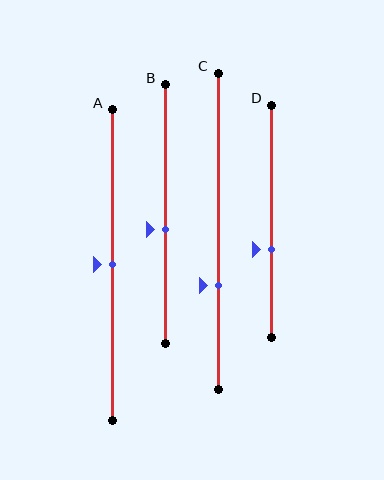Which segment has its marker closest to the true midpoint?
Segment A has its marker closest to the true midpoint.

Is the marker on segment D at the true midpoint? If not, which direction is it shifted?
No, the marker on segment D is shifted downward by about 12% of the segment length.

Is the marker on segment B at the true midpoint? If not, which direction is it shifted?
No, the marker on segment B is shifted downward by about 6% of the segment length.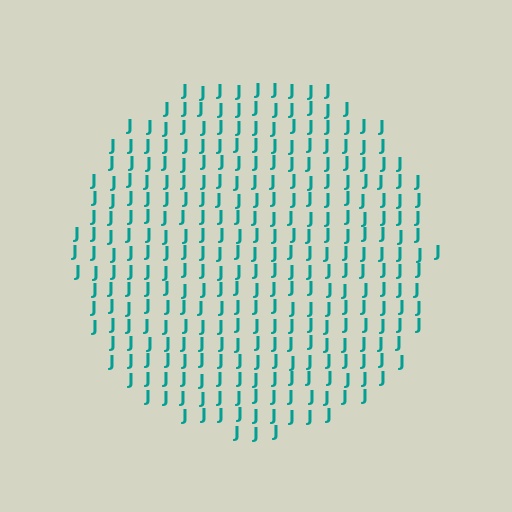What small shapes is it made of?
It is made of small letter J's.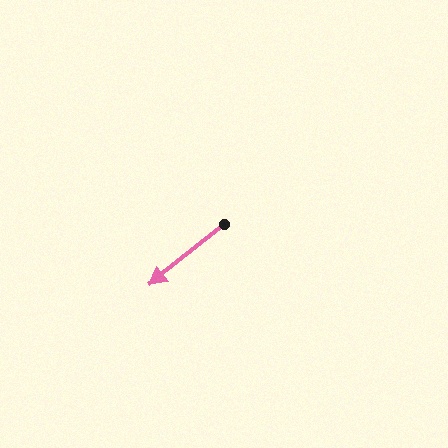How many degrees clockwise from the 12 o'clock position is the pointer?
Approximately 231 degrees.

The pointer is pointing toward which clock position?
Roughly 8 o'clock.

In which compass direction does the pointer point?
Southwest.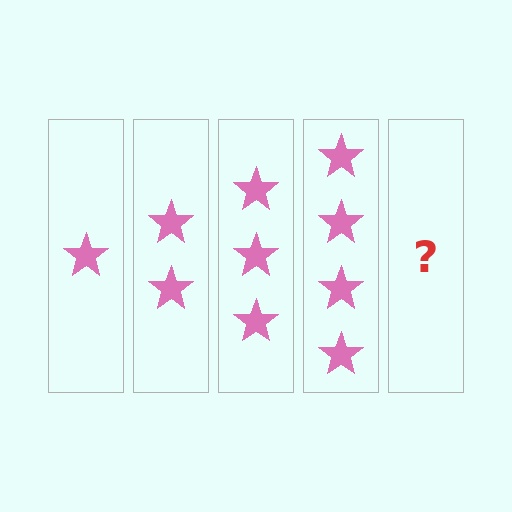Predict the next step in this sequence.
The next step is 5 stars.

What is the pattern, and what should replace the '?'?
The pattern is that each step adds one more star. The '?' should be 5 stars.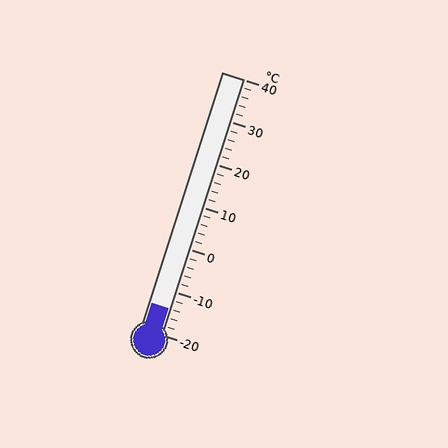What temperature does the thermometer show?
The thermometer shows approximately -14°C.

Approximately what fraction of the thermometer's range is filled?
The thermometer is filled to approximately 10% of its range.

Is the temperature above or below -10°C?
The temperature is below -10°C.